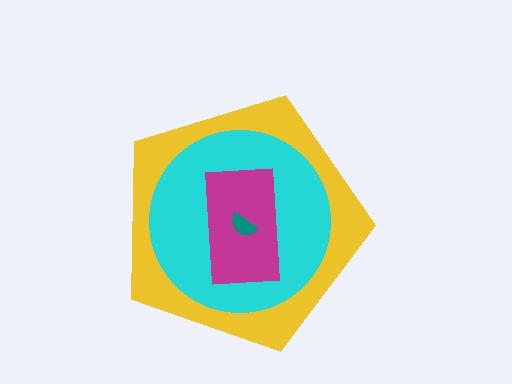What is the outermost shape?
The yellow pentagon.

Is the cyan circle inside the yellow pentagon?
Yes.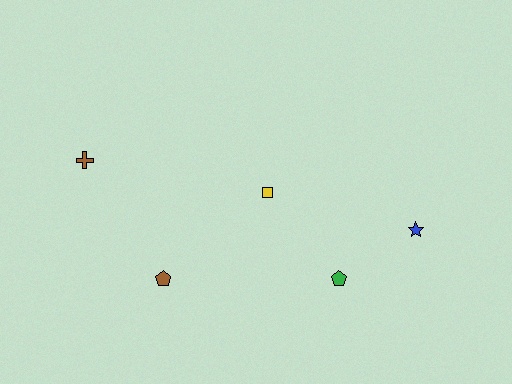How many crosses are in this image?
There is 1 cross.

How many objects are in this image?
There are 5 objects.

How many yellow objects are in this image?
There is 1 yellow object.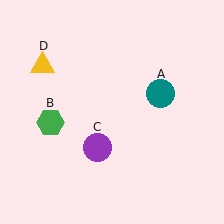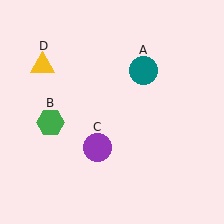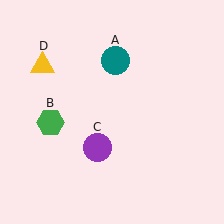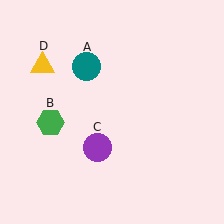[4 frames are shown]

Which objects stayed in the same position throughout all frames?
Green hexagon (object B) and purple circle (object C) and yellow triangle (object D) remained stationary.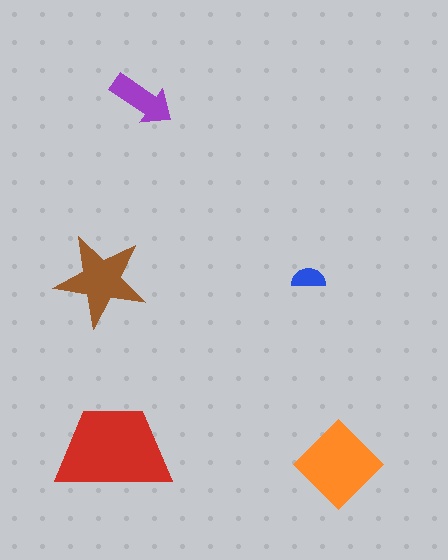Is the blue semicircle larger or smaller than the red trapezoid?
Smaller.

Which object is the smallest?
The blue semicircle.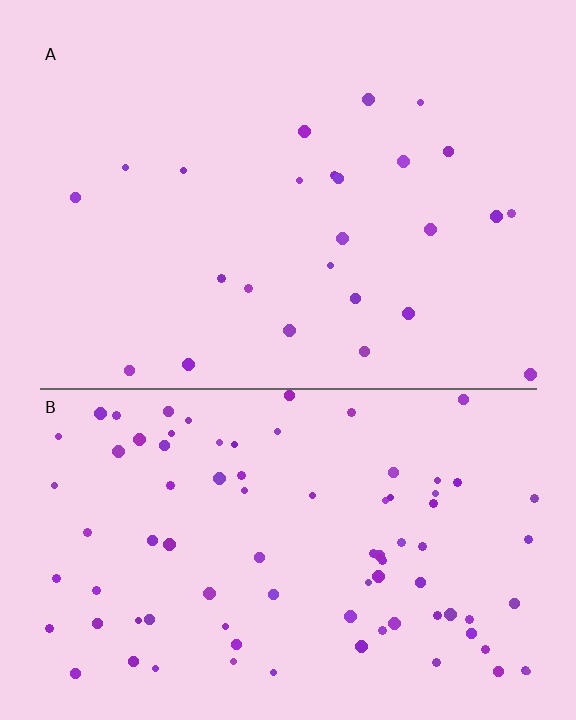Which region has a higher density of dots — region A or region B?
B (the bottom).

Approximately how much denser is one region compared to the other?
Approximately 3.4× — region B over region A.